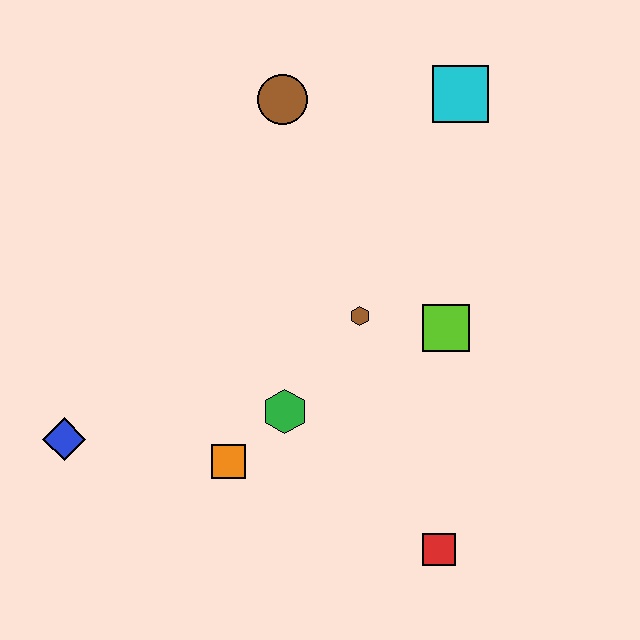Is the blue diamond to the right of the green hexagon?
No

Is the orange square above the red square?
Yes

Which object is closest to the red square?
The green hexagon is closest to the red square.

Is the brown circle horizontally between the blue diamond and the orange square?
No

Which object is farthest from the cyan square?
The blue diamond is farthest from the cyan square.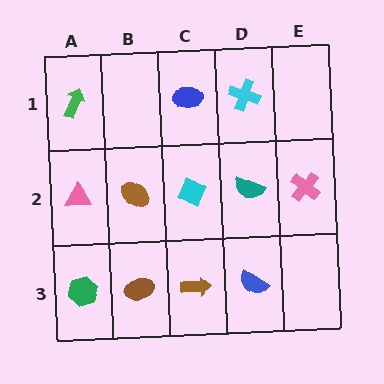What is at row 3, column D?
A blue semicircle.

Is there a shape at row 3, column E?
No, that cell is empty.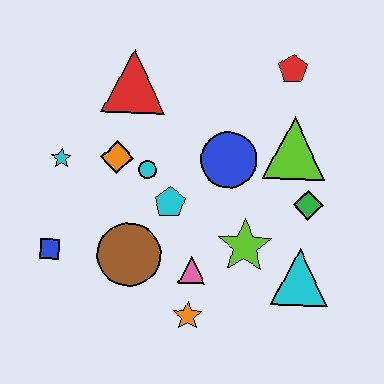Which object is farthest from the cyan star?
The cyan triangle is farthest from the cyan star.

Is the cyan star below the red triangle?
Yes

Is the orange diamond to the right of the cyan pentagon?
No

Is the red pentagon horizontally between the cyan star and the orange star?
No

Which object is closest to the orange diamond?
The cyan circle is closest to the orange diamond.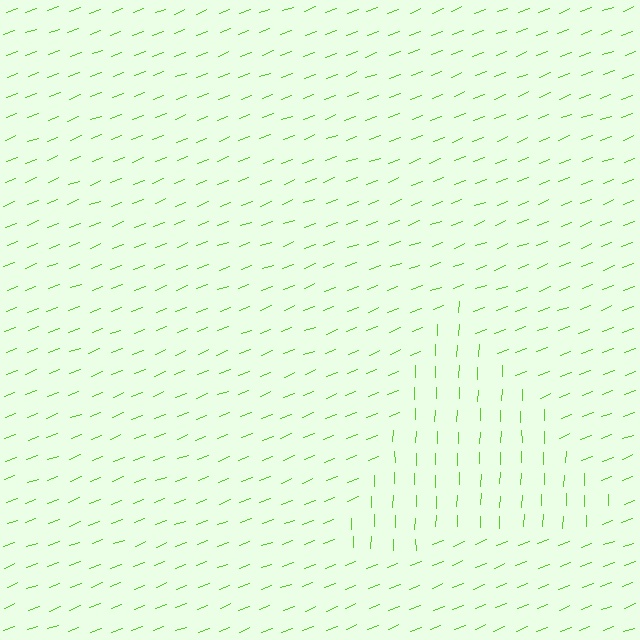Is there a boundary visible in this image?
Yes, there is a texture boundary formed by a change in line orientation.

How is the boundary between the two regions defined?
The boundary is defined purely by a change in line orientation (approximately 67 degrees difference). All lines are the same color and thickness.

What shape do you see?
I see a triangle.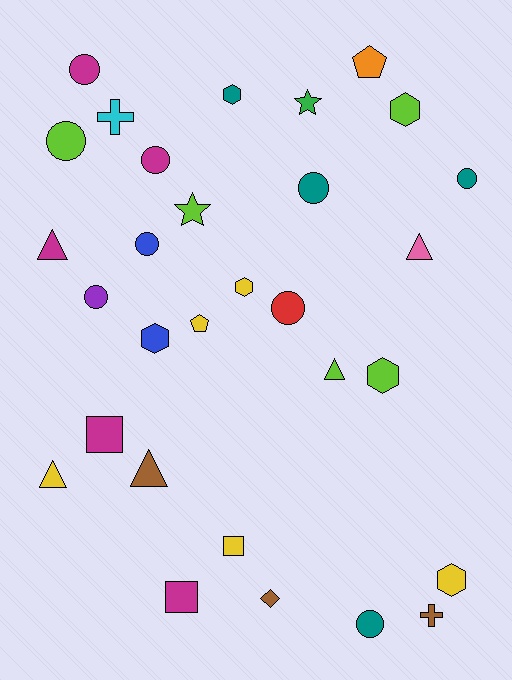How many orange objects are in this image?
There is 1 orange object.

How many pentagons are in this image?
There are 2 pentagons.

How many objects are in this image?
There are 30 objects.